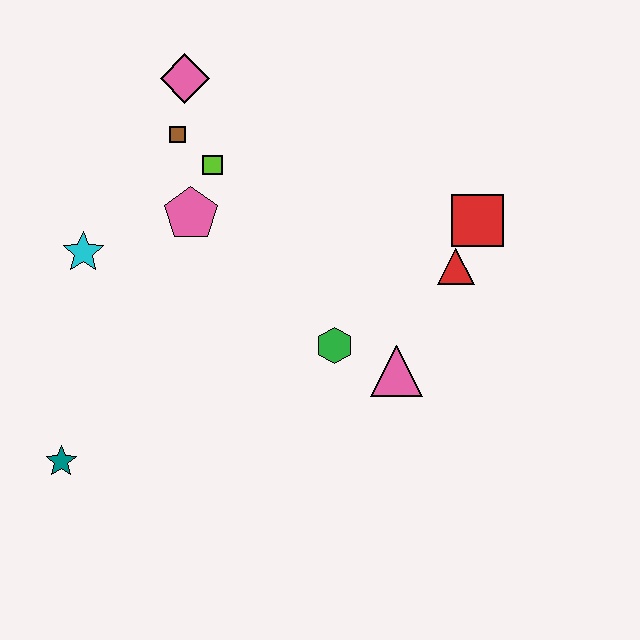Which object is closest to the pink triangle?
The green hexagon is closest to the pink triangle.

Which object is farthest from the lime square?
The teal star is farthest from the lime square.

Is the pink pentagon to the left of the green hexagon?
Yes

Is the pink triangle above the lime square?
No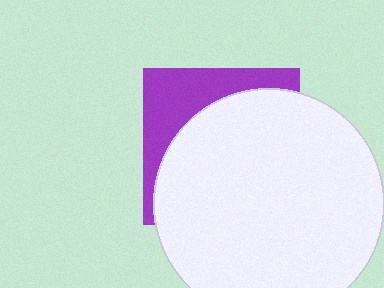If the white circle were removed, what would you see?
You would see the complete purple square.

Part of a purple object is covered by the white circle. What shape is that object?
It is a square.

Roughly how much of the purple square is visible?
A small part of it is visible (roughly 30%).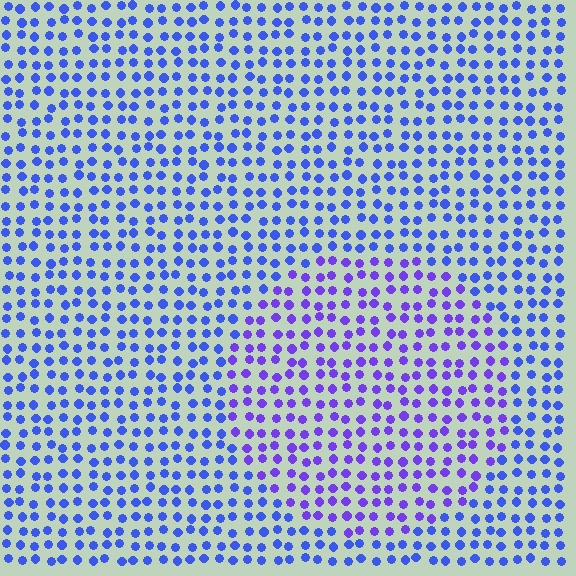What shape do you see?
I see a circle.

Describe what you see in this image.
The image is filled with small blue elements in a uniform arrangement. A circle-shaped region is visible where the elements are tinted to a slightly different hue, forming a subtle color boundary.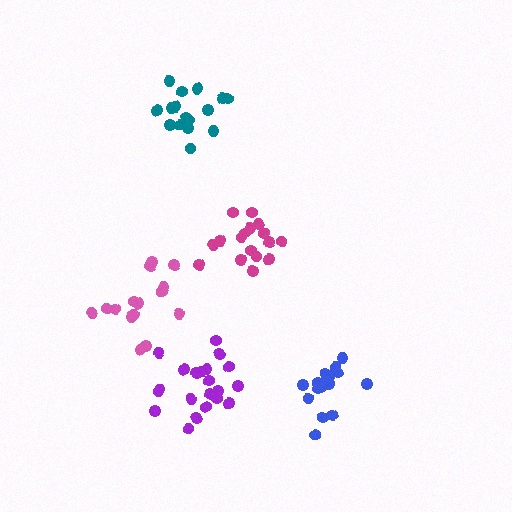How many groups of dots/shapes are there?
There are 5 groups.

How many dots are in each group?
Group 1: 17 dots, Group 2: 21 dots, Group 3: 16 dots, Group 4: 16 dots, Group 5: 15 dots (85 total).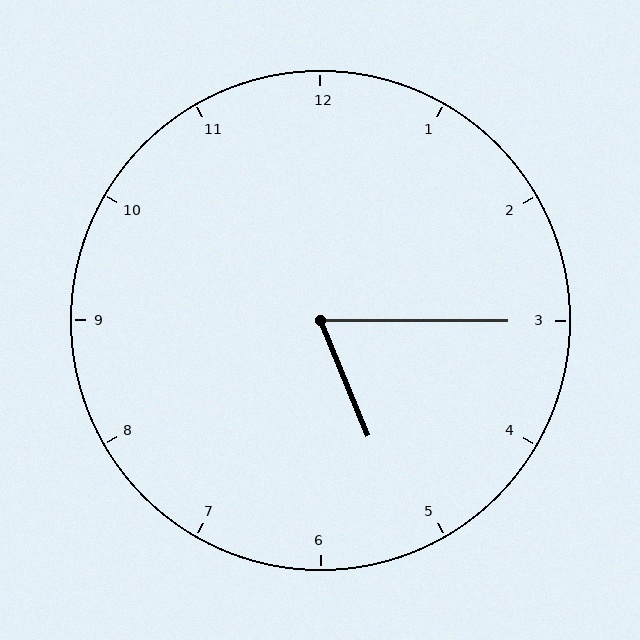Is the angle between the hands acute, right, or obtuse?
It is acute.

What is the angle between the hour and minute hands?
Approximately 68 degrees.